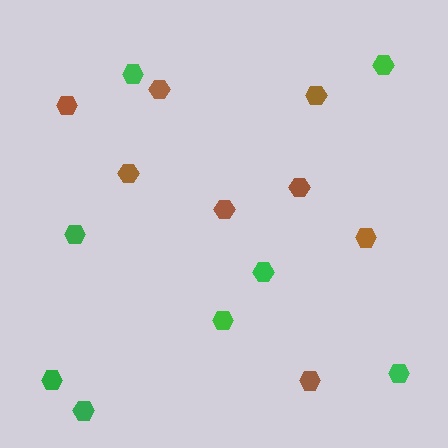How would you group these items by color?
There are 2 groups: one group of brown hexagons (8) and one group of green hexagons (8).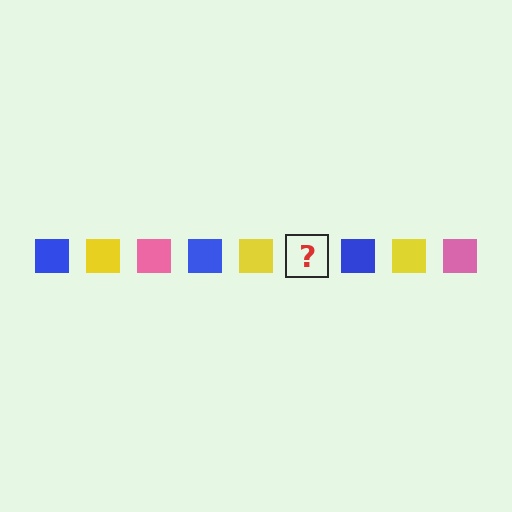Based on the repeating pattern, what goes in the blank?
The blank should be a pink square.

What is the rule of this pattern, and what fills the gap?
The rule is that the pattern cycles through blue, yellow, pink squares. The gap should be filled with a pink square.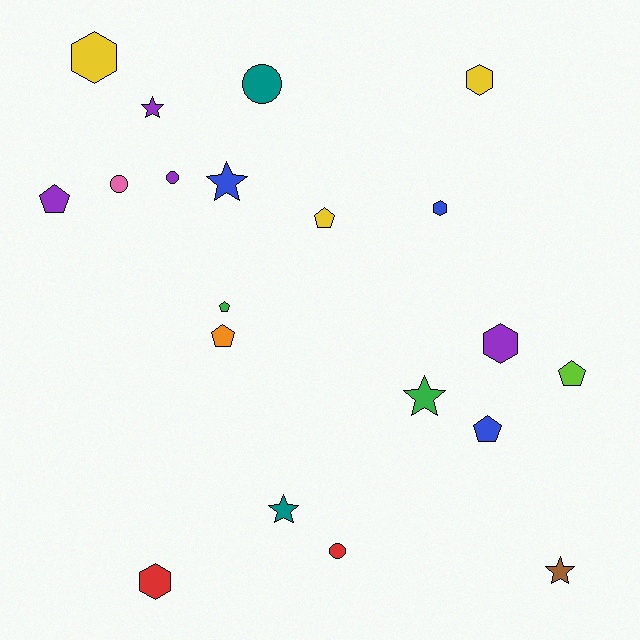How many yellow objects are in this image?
There are 3 yellow objects.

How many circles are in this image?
There are 4 circles.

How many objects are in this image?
There are 20 objects.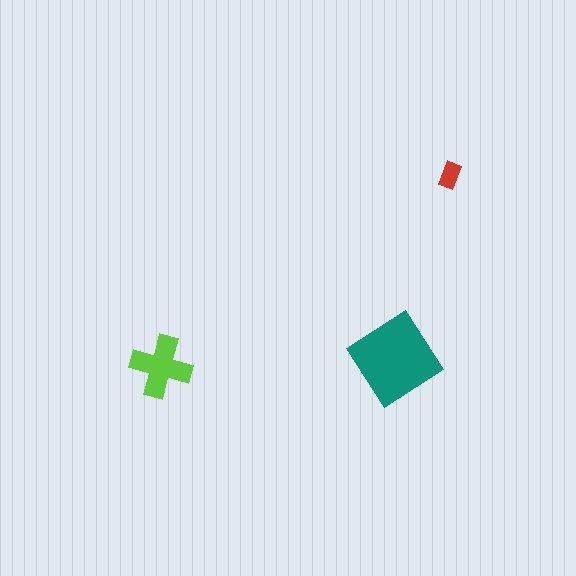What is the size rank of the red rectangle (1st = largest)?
3rd.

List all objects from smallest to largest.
The red rectangle, the lime cross, the teal diamond.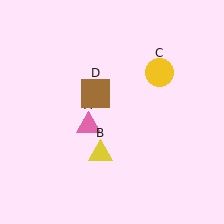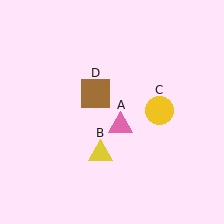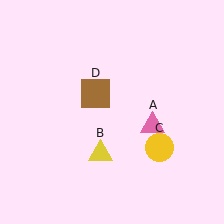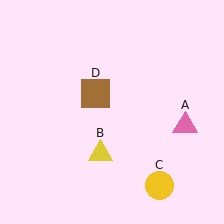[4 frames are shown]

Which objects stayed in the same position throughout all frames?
Yellow triangle (object B) and brown square (object D) remained stationary.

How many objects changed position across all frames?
2 objects changed position: pink triangle (object A), yellow circle (object C).